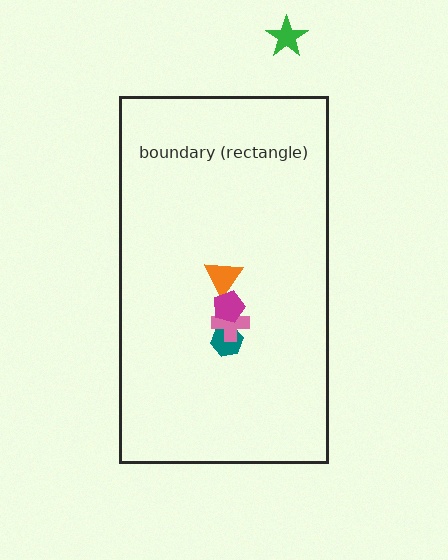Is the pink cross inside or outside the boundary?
Inside.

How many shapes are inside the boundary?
4 inside, 1 outside.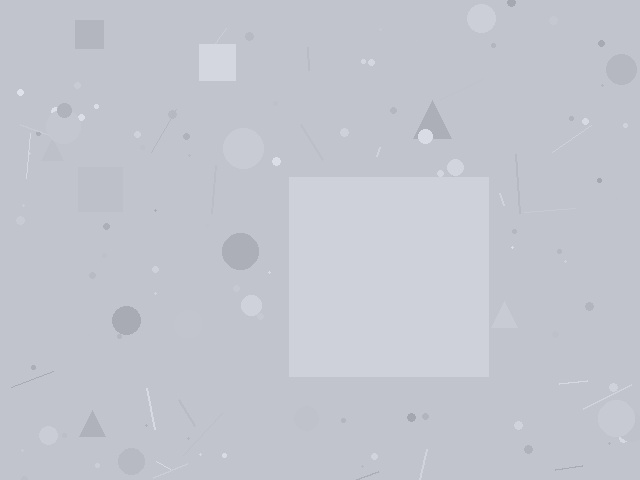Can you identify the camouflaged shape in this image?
The camouflaged shape is a square.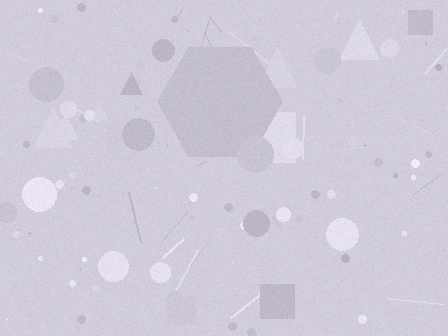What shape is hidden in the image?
A hexagon is hidden in the image.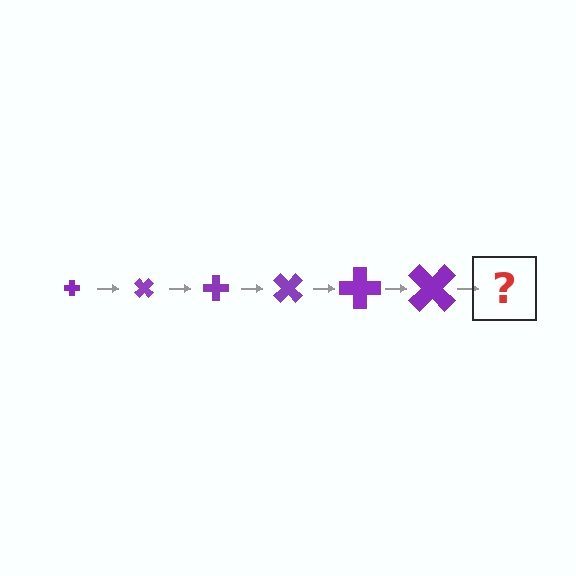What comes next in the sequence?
The next element should be a cross, larger than the previous one and rotated 270 degrees from the start.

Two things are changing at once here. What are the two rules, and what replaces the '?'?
The two rules are that the cross grows larger each step and it rotates 45 degrees each step. The '?' should be a cross, larger than the previous one and rotated 270 degrees from the start.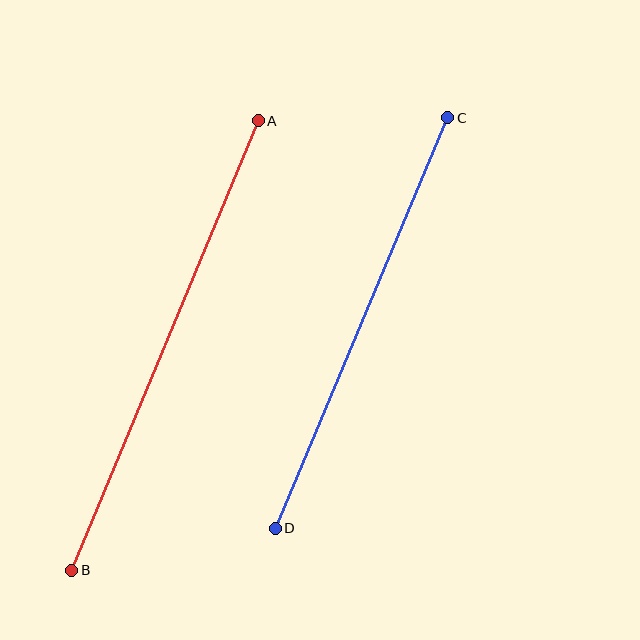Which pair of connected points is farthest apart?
Points A and B are farthest apart.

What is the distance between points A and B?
The distance is approximately 487 pixels.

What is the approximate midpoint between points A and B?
The midpoint is at approximately (165, 346) pixels.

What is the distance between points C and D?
The distance is approximately 446 pixels.